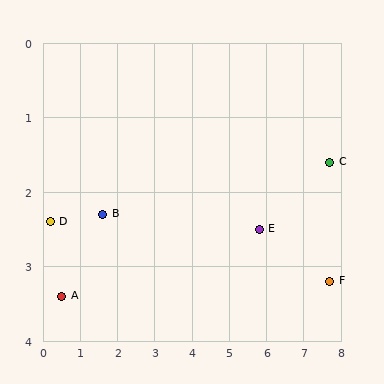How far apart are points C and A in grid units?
Points C and A are about 7.4 grid units apart.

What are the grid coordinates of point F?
Point F is at approximately (7.7, 3.2).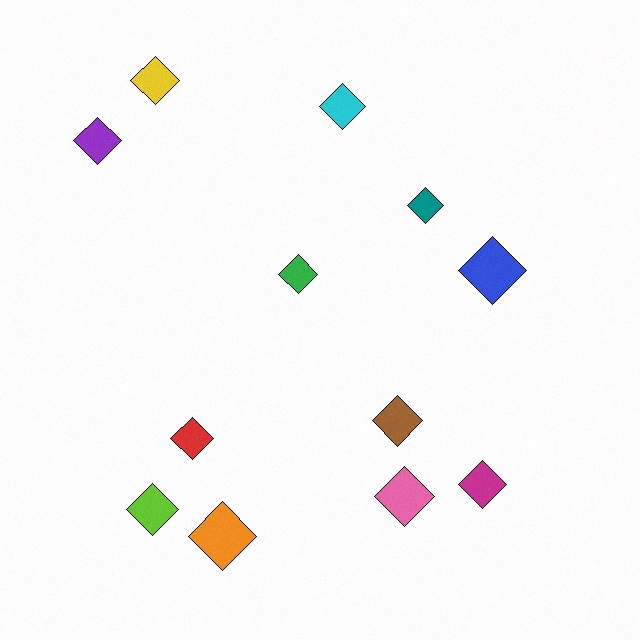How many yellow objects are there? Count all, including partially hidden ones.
There is 1 yellow object.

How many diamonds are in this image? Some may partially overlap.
There are 12 diamonds.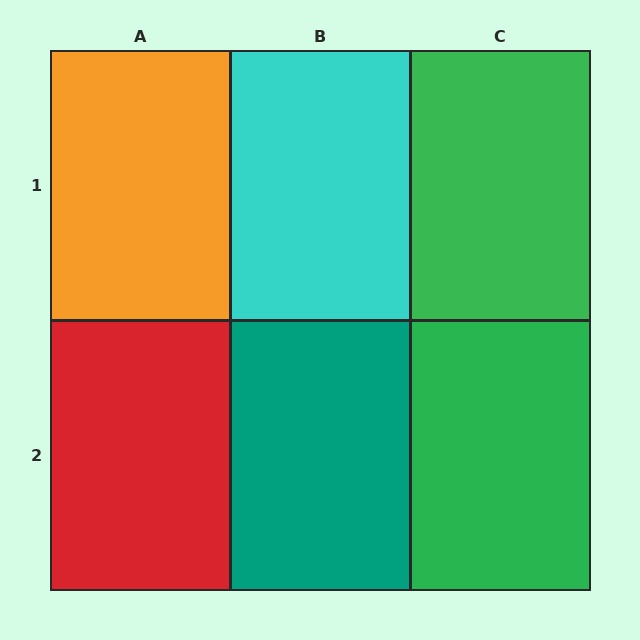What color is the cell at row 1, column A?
Orange.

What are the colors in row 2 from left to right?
Red, teal, green.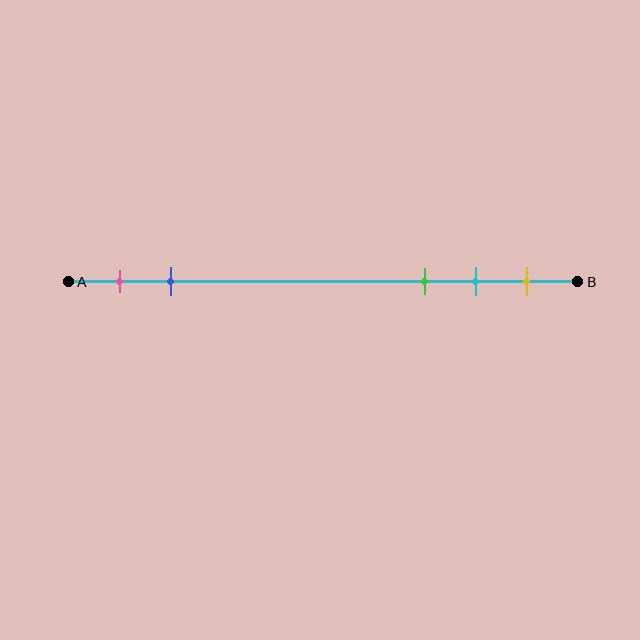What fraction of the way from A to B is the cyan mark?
The cyan mark is approximately 80% (0.8) of the way from A to B.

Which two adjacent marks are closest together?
The cyan and yellow marks are the closest adjacent pair.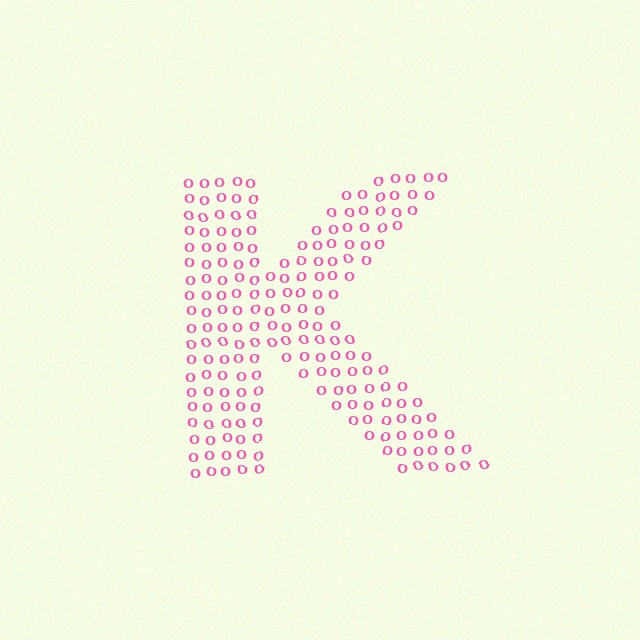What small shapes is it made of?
It is made of small letter O's.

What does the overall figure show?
The overall figure shows the letter K.